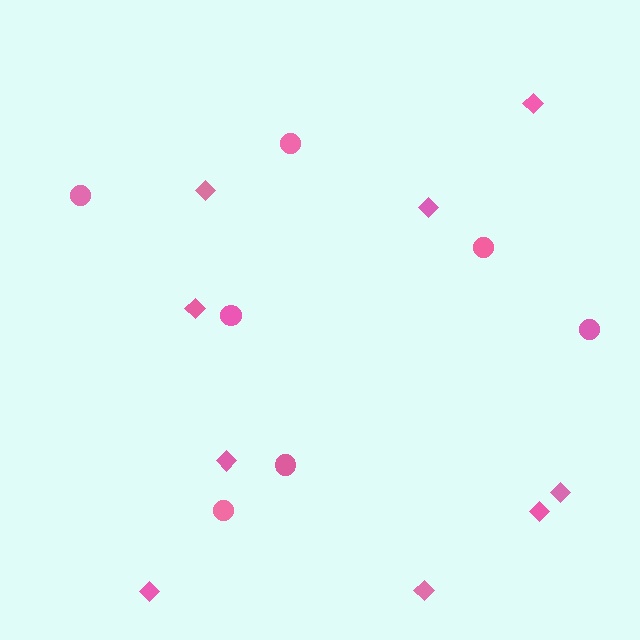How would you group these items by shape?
There are 2 groups: one group of diamonds (9) and one group of circles (7).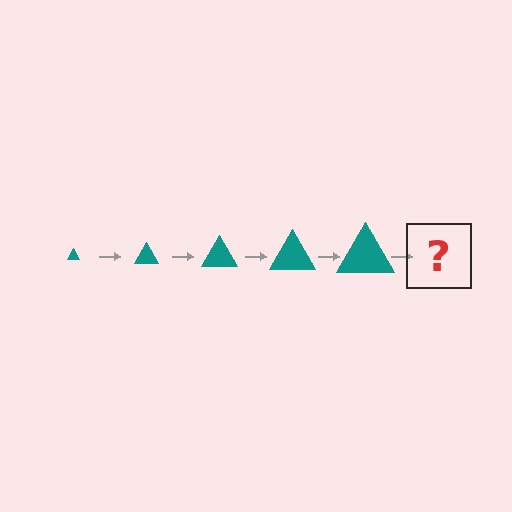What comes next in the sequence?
The next element should be a teal triangle, larger than the previous one.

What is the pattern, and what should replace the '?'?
The pattern is that the triangle gets progressively larger each step. The '?' should be a teal triangle, larger than the previous one.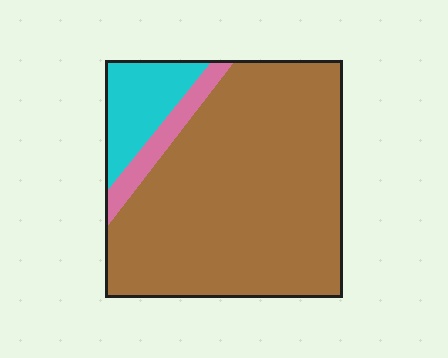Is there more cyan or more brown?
Brown.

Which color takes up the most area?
Brown, at roughly 80%.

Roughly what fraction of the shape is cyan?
Cyan covers roughly 15% of the shape.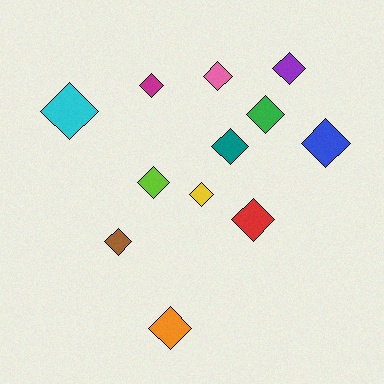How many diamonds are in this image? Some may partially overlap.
There are 12 diamonds.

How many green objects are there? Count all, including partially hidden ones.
There is 1 green object.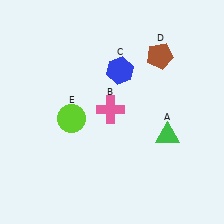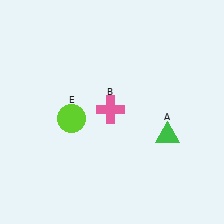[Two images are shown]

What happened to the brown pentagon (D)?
The brown pentagon (D) was removed in Image 2. It was in the top-right area of Image 1.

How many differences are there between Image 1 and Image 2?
There are 2 differences between the two images.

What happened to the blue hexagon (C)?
The blue hexagon (C) was removed in Image 2. It was in the top-right area of Image 1.